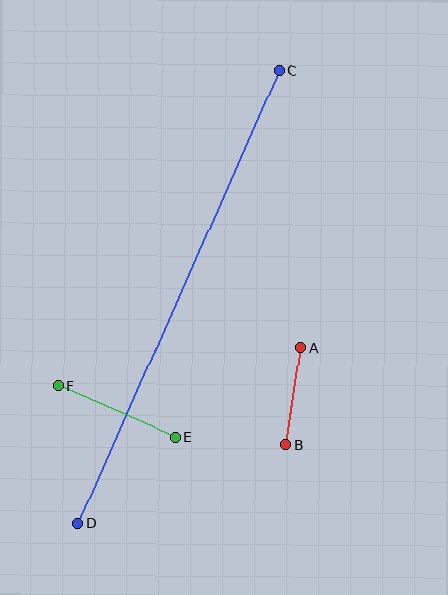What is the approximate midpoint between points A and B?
The midpoint is at approximately (293, 396) pixels.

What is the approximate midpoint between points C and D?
The midpoint is at approximately (179, 297) pixels.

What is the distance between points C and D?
The distance is approximately 495 pixels.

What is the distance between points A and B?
The distance is approximately 98 pixels.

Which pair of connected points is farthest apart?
Points C and D are farthest apart.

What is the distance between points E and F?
The distance is approximately 127 pixels.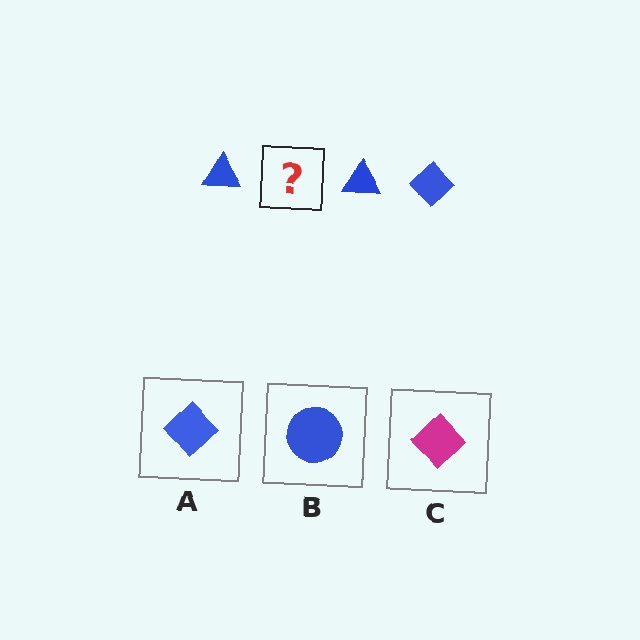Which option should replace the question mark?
Option A.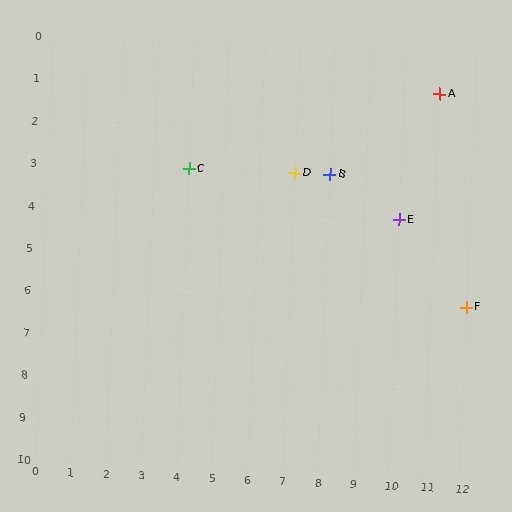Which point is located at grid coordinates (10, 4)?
Point E is at (10, 4).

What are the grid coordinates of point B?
Point B is at grid coordinates (8, 3).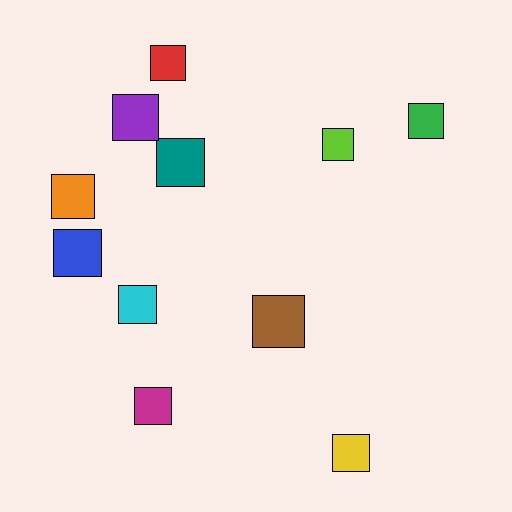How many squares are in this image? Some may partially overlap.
There are 11 squares.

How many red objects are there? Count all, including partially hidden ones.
There is 1 red object.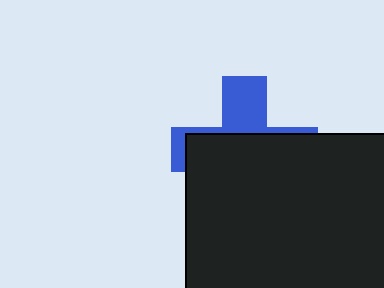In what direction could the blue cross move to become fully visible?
The blue cross could move up. That would shift it out from behind the black square entirely.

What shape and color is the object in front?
The object in front is a black square.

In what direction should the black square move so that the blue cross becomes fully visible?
The black square should move down. That is the shortest direction to clear the overlap and leave the blue cross fully visible.